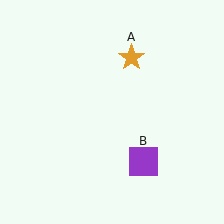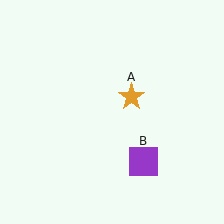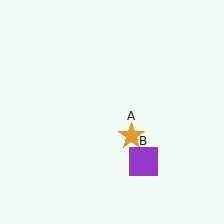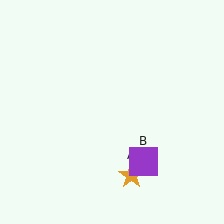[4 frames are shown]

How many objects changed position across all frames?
1 object changed position: orange star (object A).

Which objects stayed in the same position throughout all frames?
Purple square (object B) remained stationary.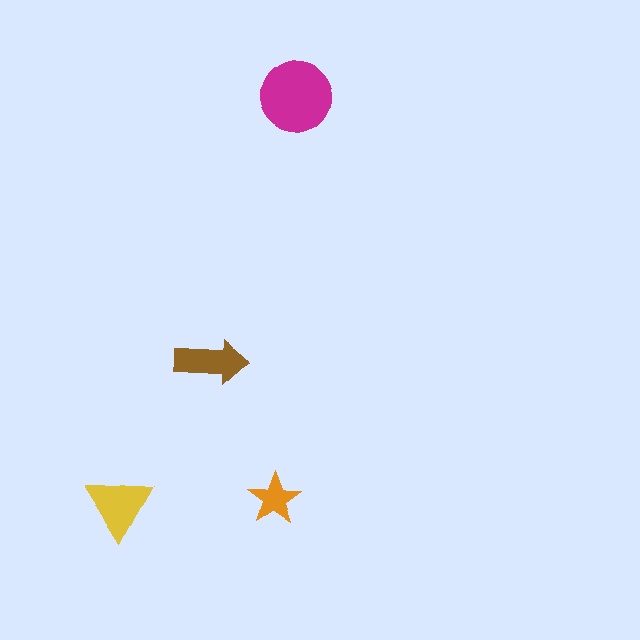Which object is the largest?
The magenta circle.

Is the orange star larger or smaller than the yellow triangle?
Smaller.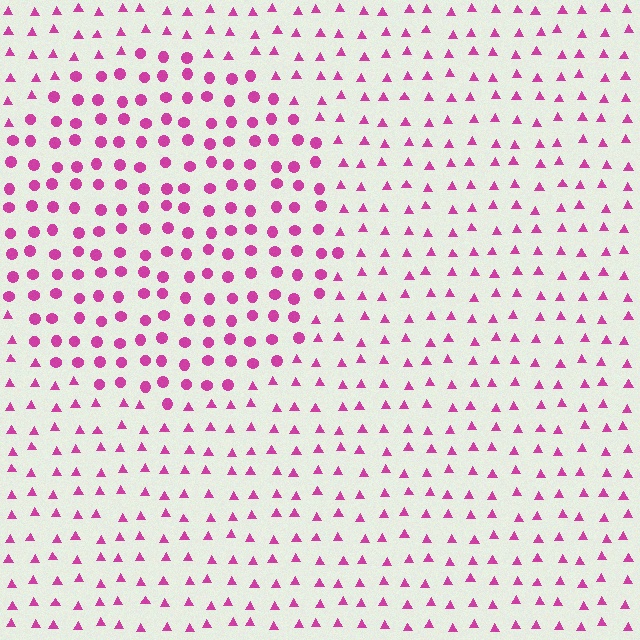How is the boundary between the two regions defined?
The boundary is defined by a change in element shape: circles inside vs. triangles outside. All elements share the same color and spacing.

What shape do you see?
I see a circle.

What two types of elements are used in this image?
The image uses circles inside the circle region and triangles outside it.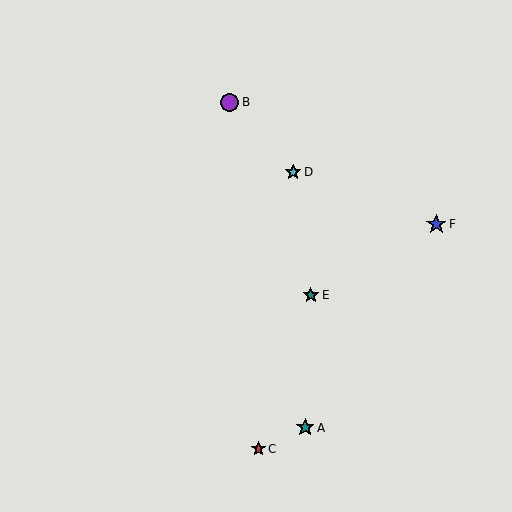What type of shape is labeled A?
Shape A is a teal star.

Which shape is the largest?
The blue star (labeled F) is the largest.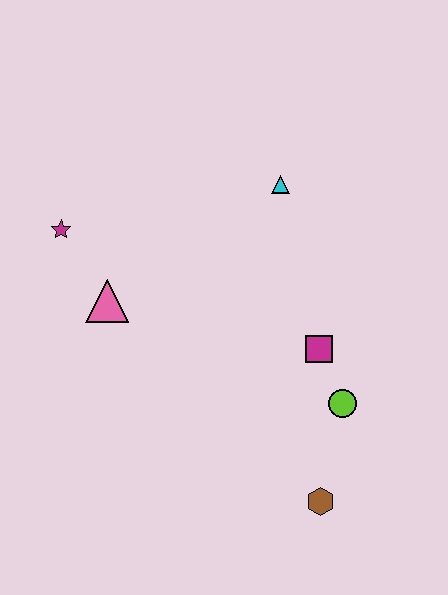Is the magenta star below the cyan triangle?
Yes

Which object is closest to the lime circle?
The magenta square is closest to the lime circle.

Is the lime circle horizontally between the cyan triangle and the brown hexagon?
No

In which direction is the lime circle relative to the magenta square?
The lime circle is below the magenta square.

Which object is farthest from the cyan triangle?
The brown hexagon is farthest from the cyan triangle.